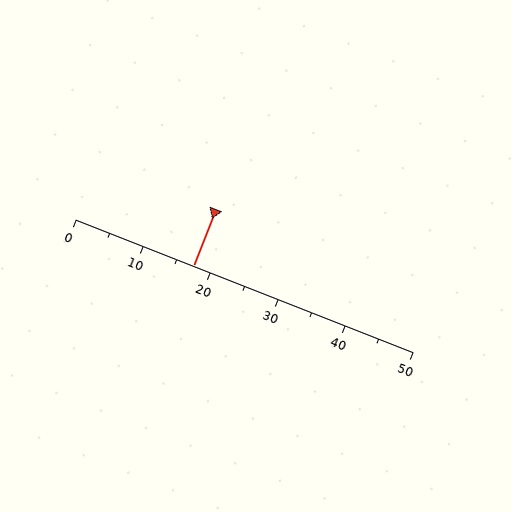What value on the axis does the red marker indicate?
The marker indicates approximately 17.5.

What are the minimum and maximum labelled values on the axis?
The axis runs from 0 to 50.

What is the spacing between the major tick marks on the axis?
The major ticks are spaced 10 apart.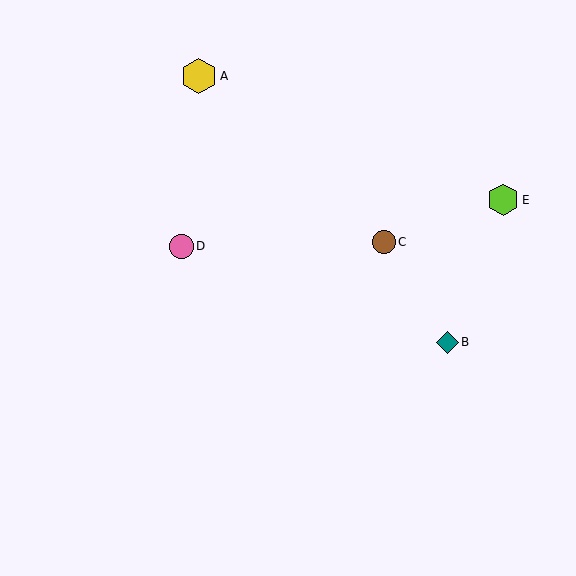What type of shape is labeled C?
Shape C is a brown circle.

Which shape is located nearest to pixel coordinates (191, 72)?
The yellow hexagon (labeled A) at (199, 76) is nearest to that location.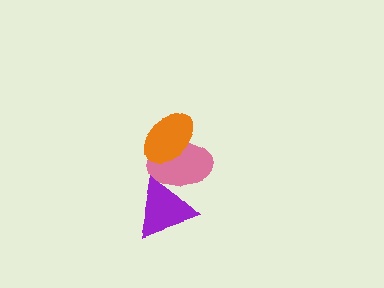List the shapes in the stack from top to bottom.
From top to bottom: the orange ellipse, the pink ellipse, the purple triangle.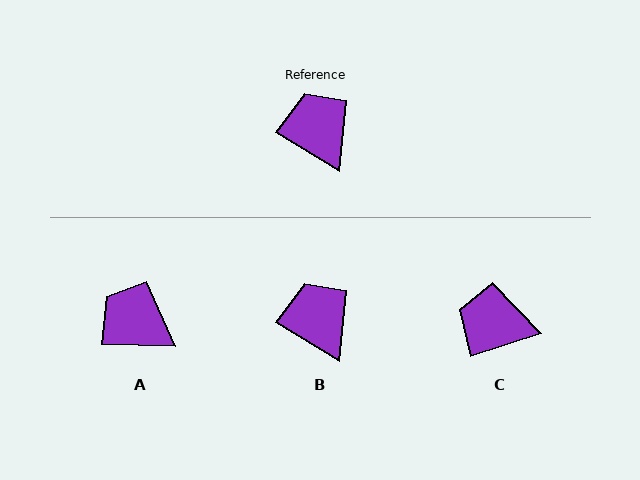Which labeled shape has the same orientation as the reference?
B.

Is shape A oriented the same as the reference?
No, it is off by about 30 degrees.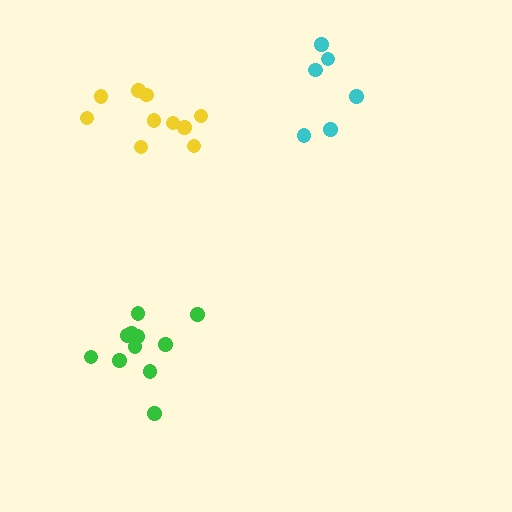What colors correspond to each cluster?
The clusters are colored: green, cyan, yellow.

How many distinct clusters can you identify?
There are 3 distinct clusters.